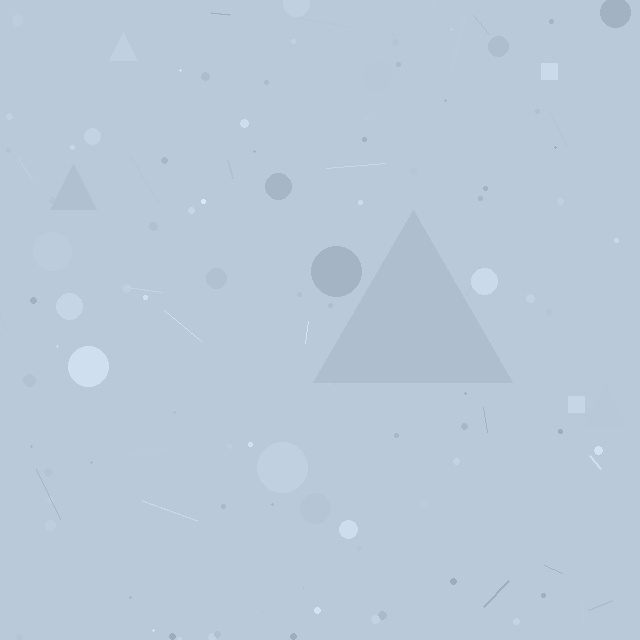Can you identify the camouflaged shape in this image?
The camouflaged shape is a triangle.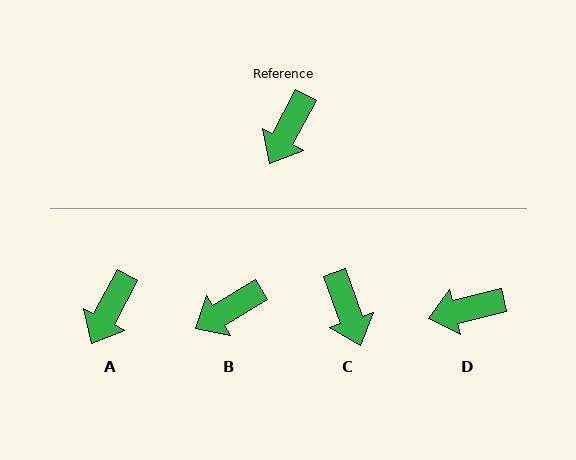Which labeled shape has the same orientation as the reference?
A.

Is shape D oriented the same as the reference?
No, it is off by about 49 degrees.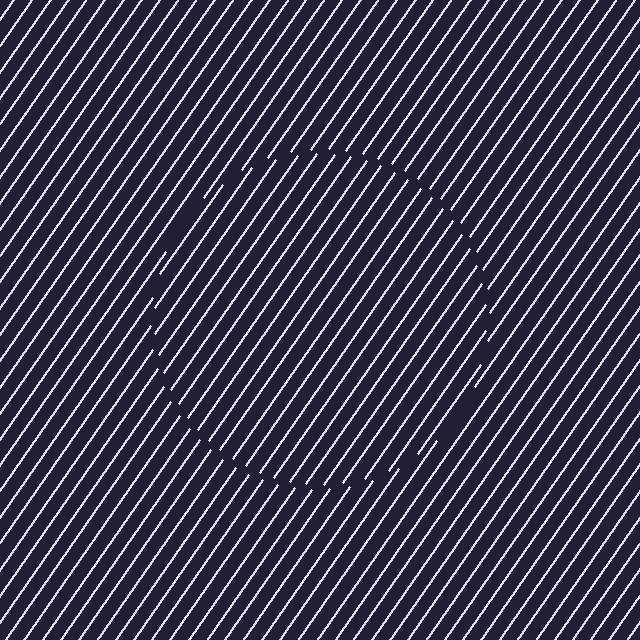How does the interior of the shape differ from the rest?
The interior of the shape contains the same grating, shifted by half a period — the contour is defined by the phase discontinuity where line-ends from the inner and outer gratings abut.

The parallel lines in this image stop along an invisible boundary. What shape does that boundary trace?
An illusory circle. The interior of the shape contains the same grating, shifted by half a period — the contour is defined by the phase discontinuity where line-ends from the inner and outer gratings abut.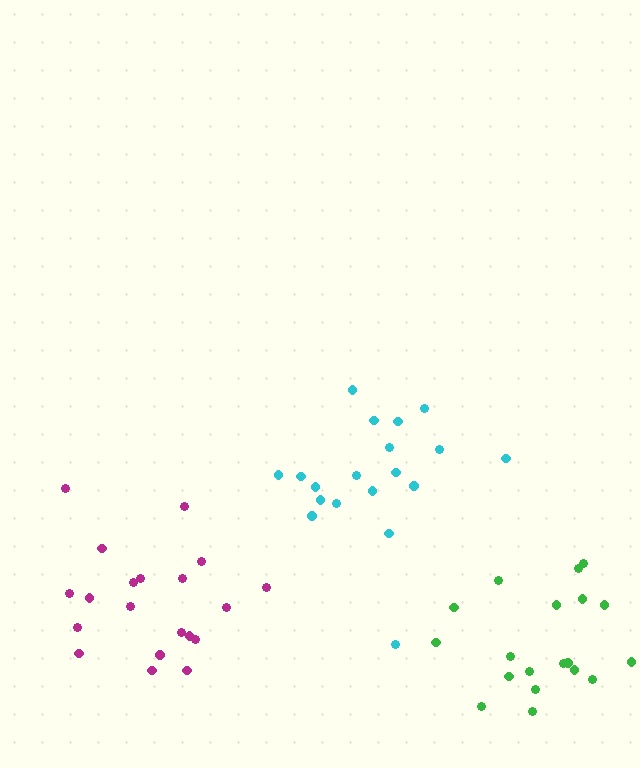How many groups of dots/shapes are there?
There are 3 groups.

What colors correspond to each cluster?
The clusters are colored: cyan, green, magenta.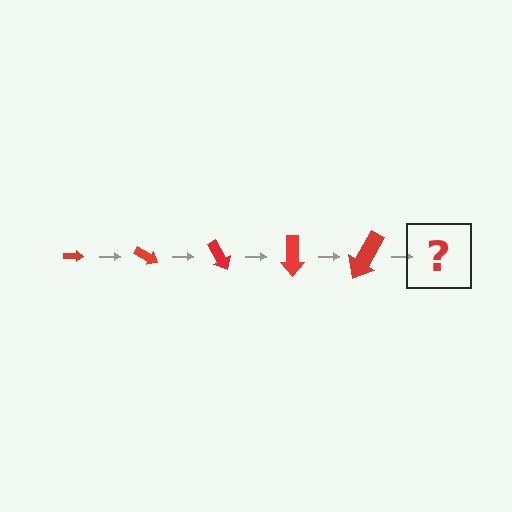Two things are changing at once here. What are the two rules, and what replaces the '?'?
The two rules are that the arrow grows larger each step and it rotates 30 degrees each step. The '?' should be an arrow, larger than the previous one and rotated 150 degrees from the start.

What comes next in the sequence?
The next element should be an arrow, larger than the previous one and rotated 150 degrees from the start.